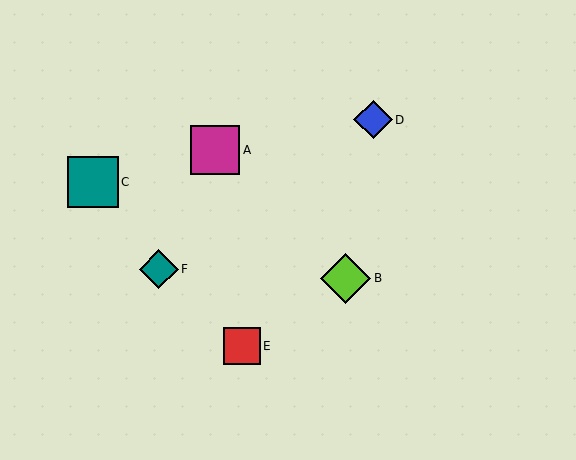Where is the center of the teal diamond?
The center of the teal diamond is at (159, 269).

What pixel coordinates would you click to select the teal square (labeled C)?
Click at (93, 182) to select the teal square C.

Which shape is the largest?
The teal square (labeled C) is the largest.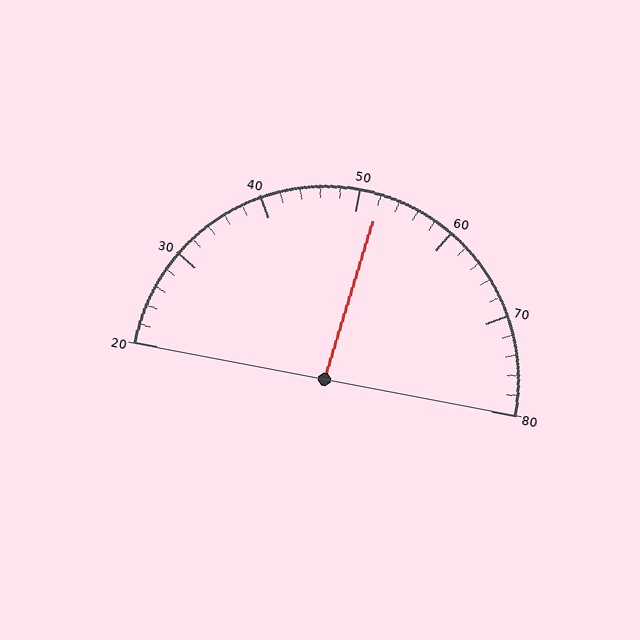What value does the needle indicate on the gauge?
The needle indicates approximately 52.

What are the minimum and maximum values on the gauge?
The gauge ranges from 20 to 80.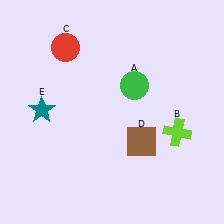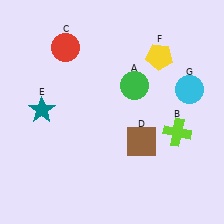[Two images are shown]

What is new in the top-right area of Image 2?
A yellow pentagon (F) was added in the top-right area of Image 2.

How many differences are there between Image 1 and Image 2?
There are 2 differences between the two images.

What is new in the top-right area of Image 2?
A cyan circle (G) was added in the top-right area of Image 2.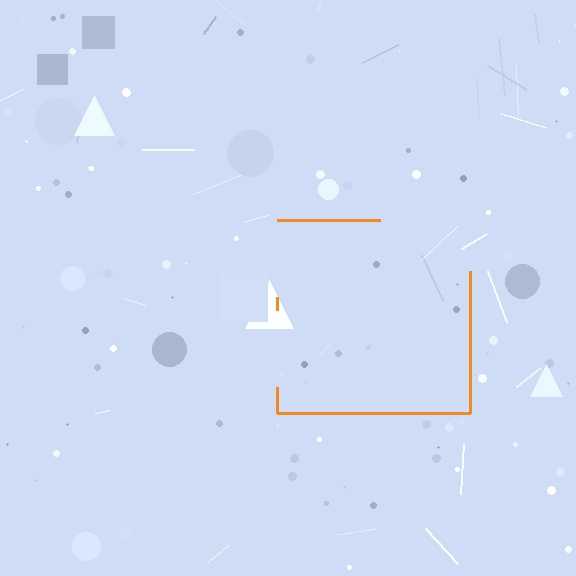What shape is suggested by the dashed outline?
The dashed outline suggests a square.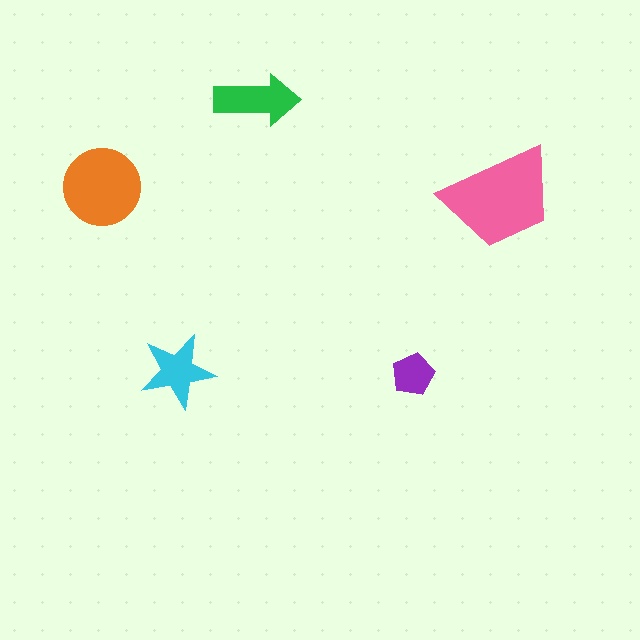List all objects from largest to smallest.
The pink trapezoid, the orange circle, the green arrow, the cyan star, the purple pentagon.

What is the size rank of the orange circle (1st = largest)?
2nd.